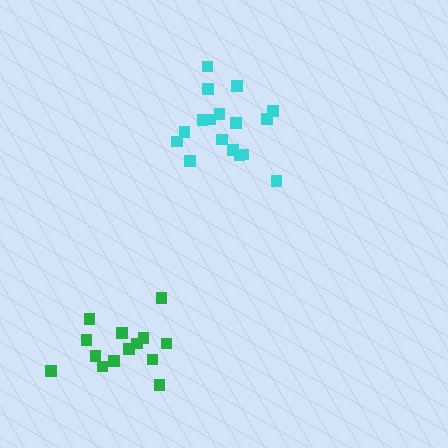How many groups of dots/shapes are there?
There are 2 groups.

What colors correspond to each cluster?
The clusters are colored: cyan, green.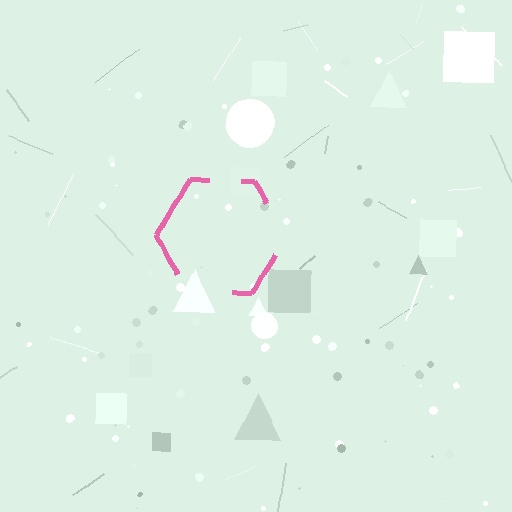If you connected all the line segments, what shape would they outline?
They would outline a hexagon.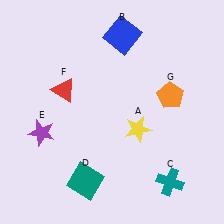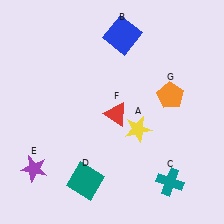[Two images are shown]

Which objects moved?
The objects that moved are: the purple star (E), the red triangle (F).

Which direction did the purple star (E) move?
The purple star (E) moved down.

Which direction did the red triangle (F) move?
The red triangle (F) moved right.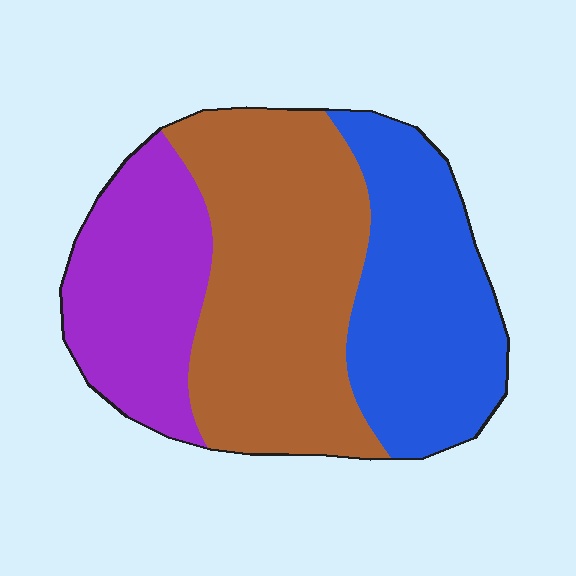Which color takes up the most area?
Brown, at roughly 45%.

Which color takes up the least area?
Purple, at roughly 25%.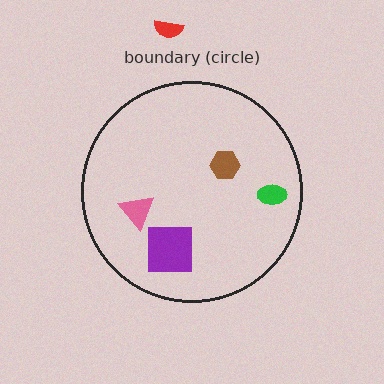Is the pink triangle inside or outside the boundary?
Inside.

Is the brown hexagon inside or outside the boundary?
Inside.